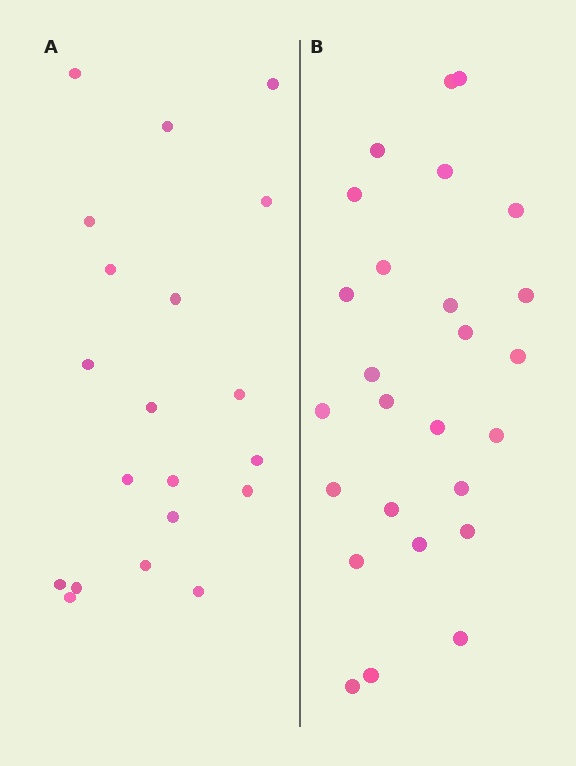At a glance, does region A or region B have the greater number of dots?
Region B (the right region) has more dots.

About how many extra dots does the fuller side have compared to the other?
Region B has about 6 more dots than region A.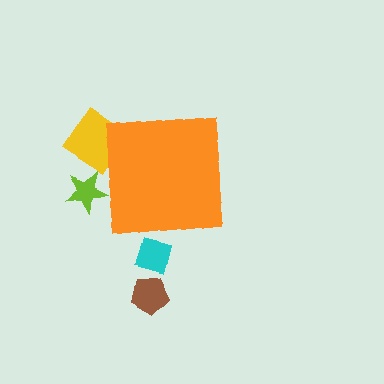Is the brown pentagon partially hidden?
No, the brown pentagon is fully visible.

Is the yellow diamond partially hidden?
Yes, the yellow diamond is partially hidden behind the orange square.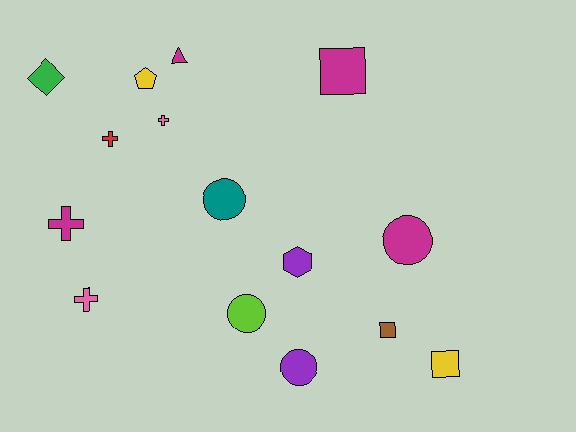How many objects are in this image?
There are 15 objects.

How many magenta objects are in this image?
There are 4 magenta objects.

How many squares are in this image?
There are 3 squares.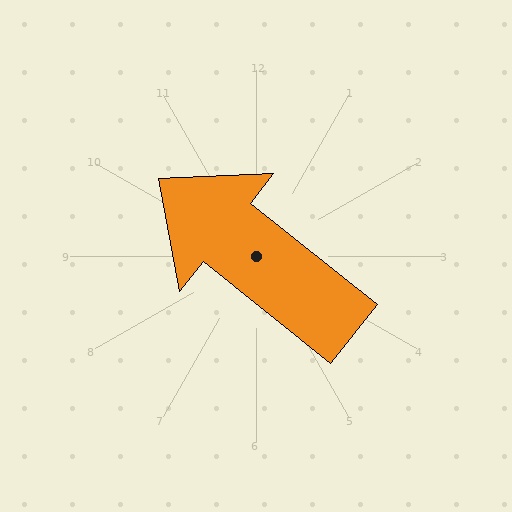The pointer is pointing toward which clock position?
Roughly 10 o'clock.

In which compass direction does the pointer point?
Northwest.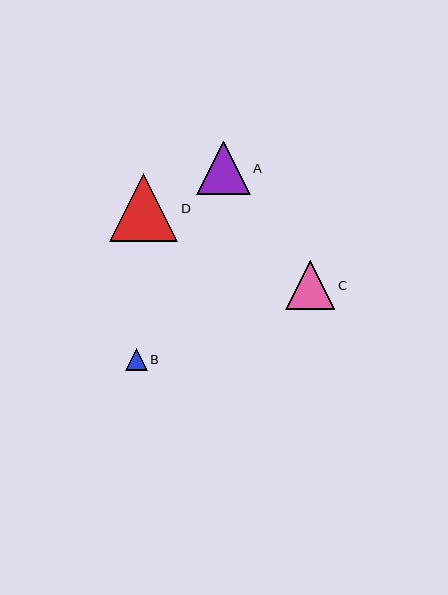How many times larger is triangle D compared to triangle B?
Triangle D is approximately 3.1 times the size of triangle B.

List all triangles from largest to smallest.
From largest to smallest: D, A, C, B.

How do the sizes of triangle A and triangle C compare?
Triangle A and triangle C are approximately the same size.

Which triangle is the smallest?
Triangle B is the smallest with a size of approximately 22 pixels.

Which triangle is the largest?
Triangle D is the largest with a size of approximately 68 pixels.